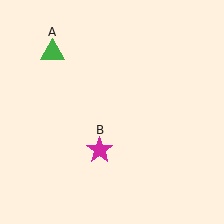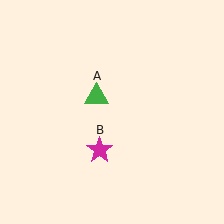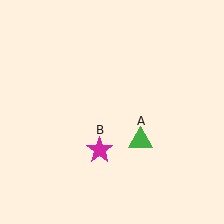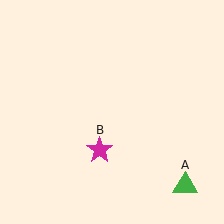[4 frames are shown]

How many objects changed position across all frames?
1 object changed position: green triangle (object A).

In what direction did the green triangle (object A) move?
The green triangle (object A) moved down and to the right.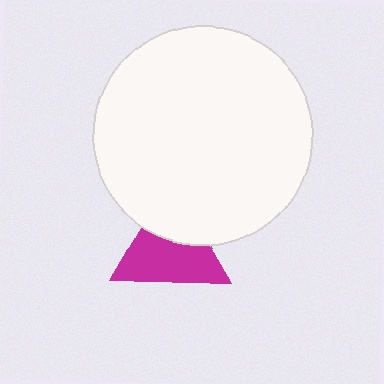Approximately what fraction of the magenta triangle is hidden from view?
Roughly 36% of the magenta triangle is hidden behind the white circle.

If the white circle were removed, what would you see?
You would see the complete magenta triangle.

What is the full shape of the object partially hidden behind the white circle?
The partially hidden object is a magenta triangle.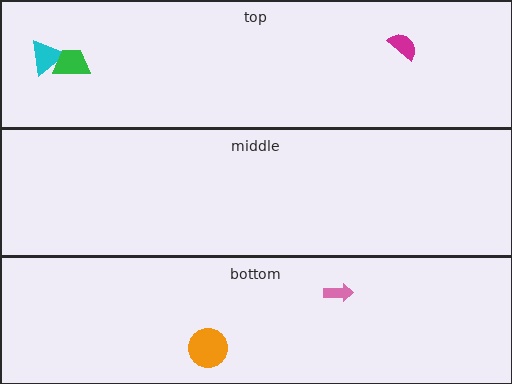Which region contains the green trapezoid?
The top region.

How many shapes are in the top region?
3.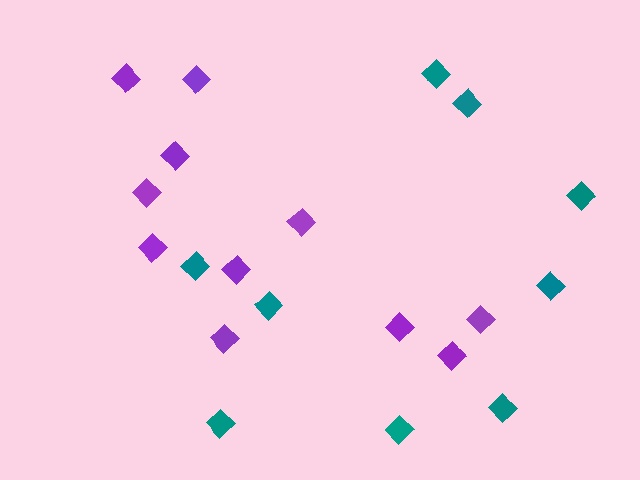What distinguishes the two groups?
There are 2 groups: one group of purple diamonds (11) and one group of teal diamonds (9).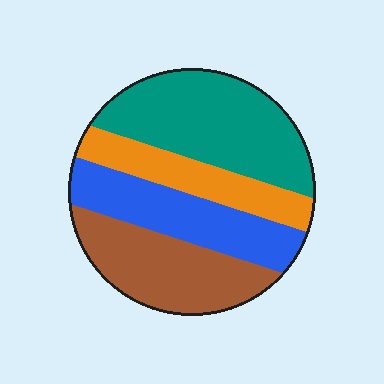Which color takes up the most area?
Teal, at roughly 35%.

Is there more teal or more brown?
Teal.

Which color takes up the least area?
Orange, at roughly 15%.